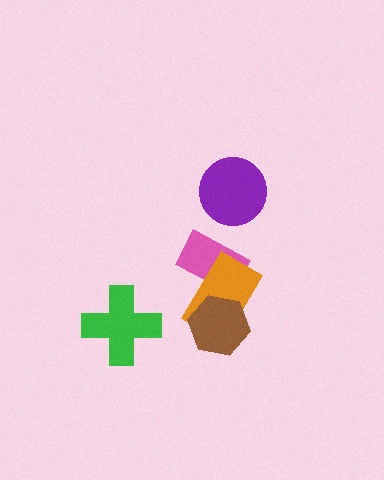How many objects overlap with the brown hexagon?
1 object overlaps with the brown hexagon.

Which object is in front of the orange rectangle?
The brown hexagon is in front of the orange rectangle.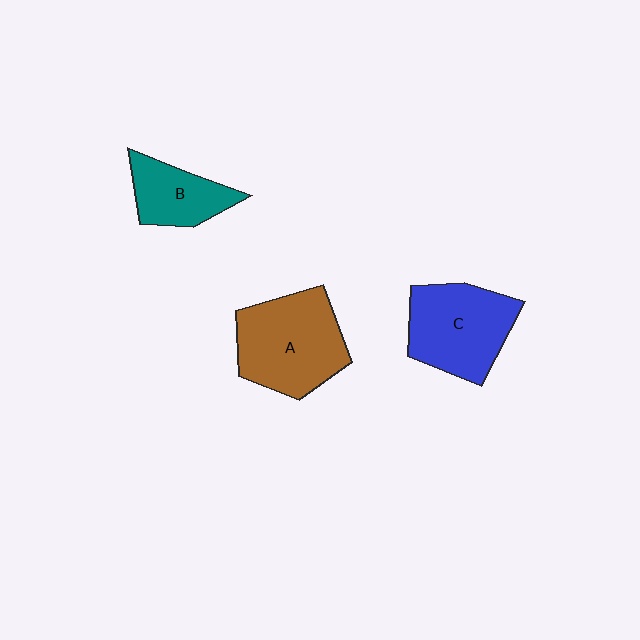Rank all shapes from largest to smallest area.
From largest to smallest: A (brown), C (blue), B (teal).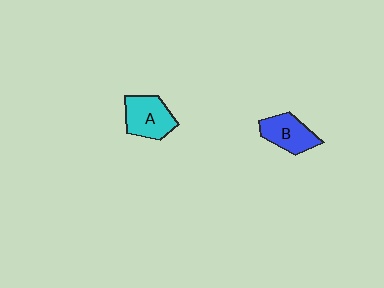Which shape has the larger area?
Shape A (cyan).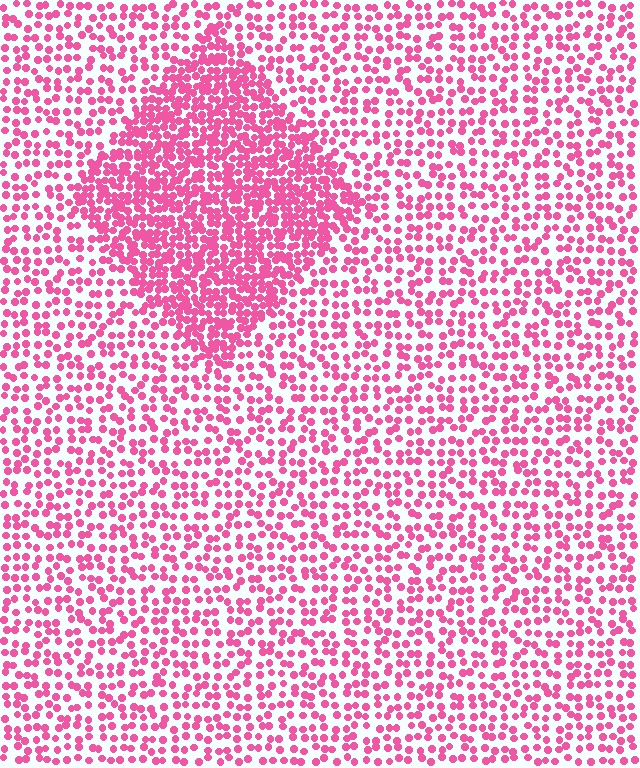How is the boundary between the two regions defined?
The boundary is defined by a change in element density (approximately 2.1x ratio). All elements are the same color, size, and shape.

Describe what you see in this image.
The image contains small pink elements arranged at two different densities. A diamond-shaped region is visible where the elements are more densely packed than the surrounding area.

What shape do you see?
I see a diamond.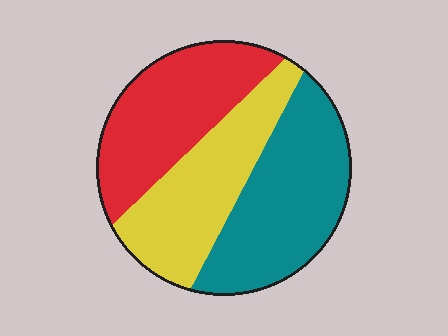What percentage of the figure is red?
Red covers 32% of the figure.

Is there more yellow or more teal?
Teal.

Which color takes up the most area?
Teal, at roughly 35%.